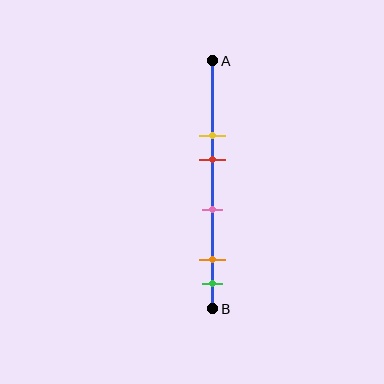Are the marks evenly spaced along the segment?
No, the marks are not evenly spaced.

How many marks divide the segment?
There are 5 marks dividing the segment.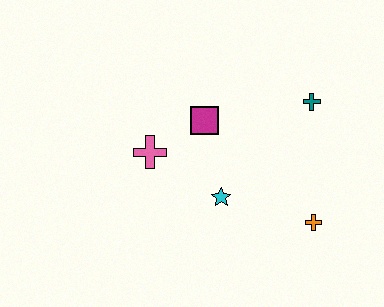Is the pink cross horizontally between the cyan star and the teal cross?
No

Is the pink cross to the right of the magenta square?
No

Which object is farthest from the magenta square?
The orange cross is farthest from the magenta square.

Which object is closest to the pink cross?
The magenta square is closest to the pink cross.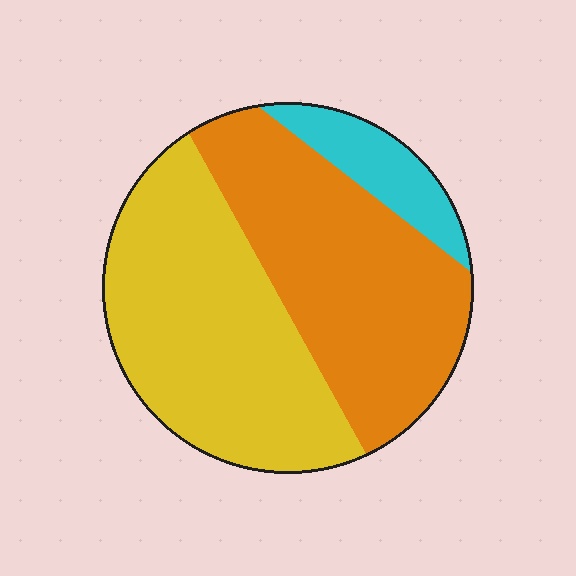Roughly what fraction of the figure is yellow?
Yellow takes up between a quarter and a half of the figure.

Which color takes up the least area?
Cyan, at roughly 10%.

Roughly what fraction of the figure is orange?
Orange takes up about two fifths (2/5) of the figure.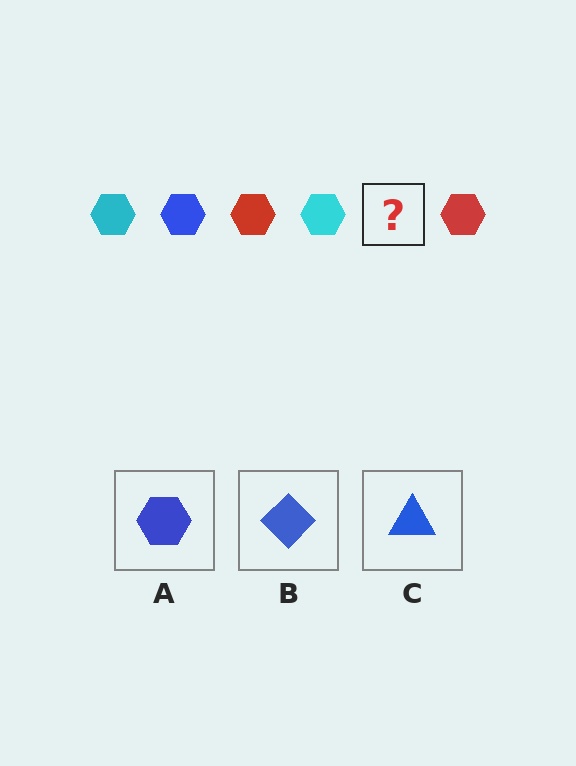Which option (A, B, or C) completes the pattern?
A.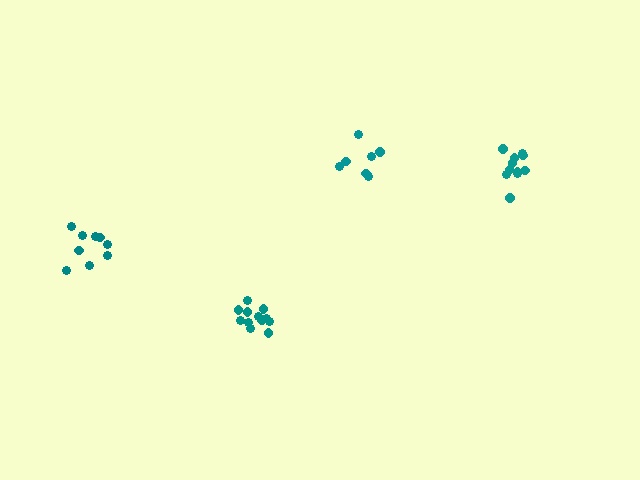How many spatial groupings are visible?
There are 4 spatial groupings.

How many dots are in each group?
Group 1: 11 dots, Group 2: 7 dots, Group 3: 9 dots, Group 4: 12 dots (39 total).